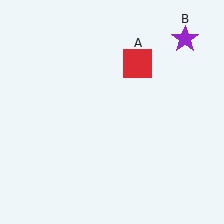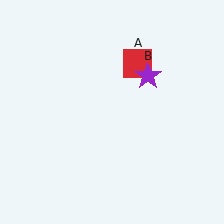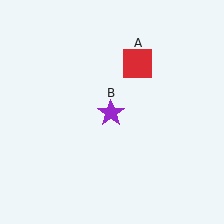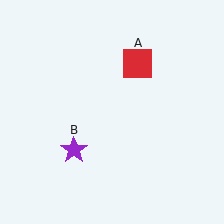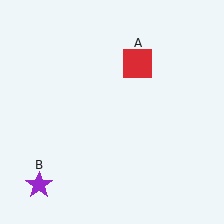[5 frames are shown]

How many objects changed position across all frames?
1 object changed position: purple star (object B).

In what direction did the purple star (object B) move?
The purple star (object B) moved down and to the left.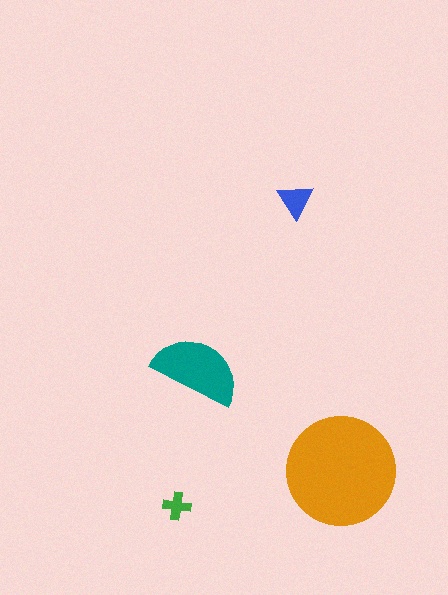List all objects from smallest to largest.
The green cross, the blue triangle, the teal semicircle, the orange circle.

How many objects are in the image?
There are 4 objects in the image.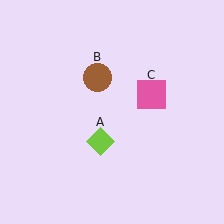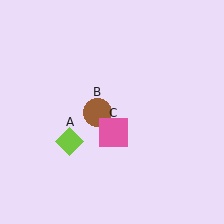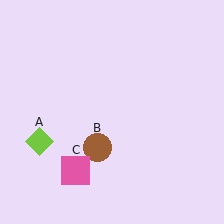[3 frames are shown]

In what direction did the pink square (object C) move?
The pink square (object C) moved down and to the left.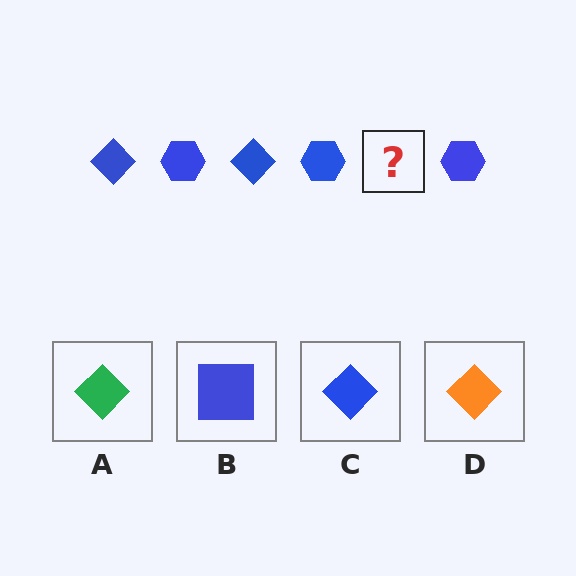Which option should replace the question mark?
Option C.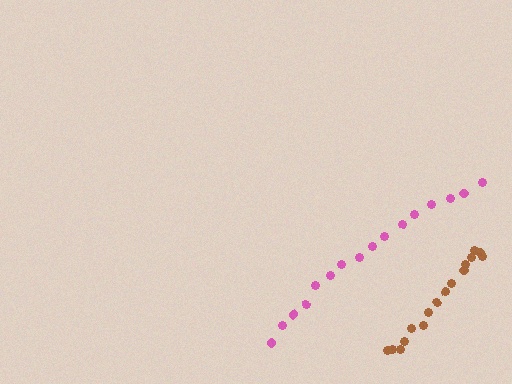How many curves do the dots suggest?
There are 2 distinct paths.